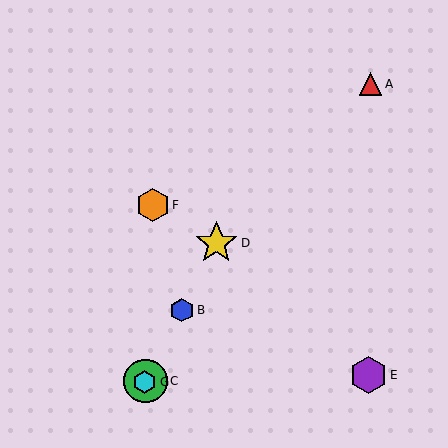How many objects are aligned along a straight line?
4 objects (B, C, D, G) are aligned along a straight line.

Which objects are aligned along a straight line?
Objects B, C, D, G are aligned along a straight line.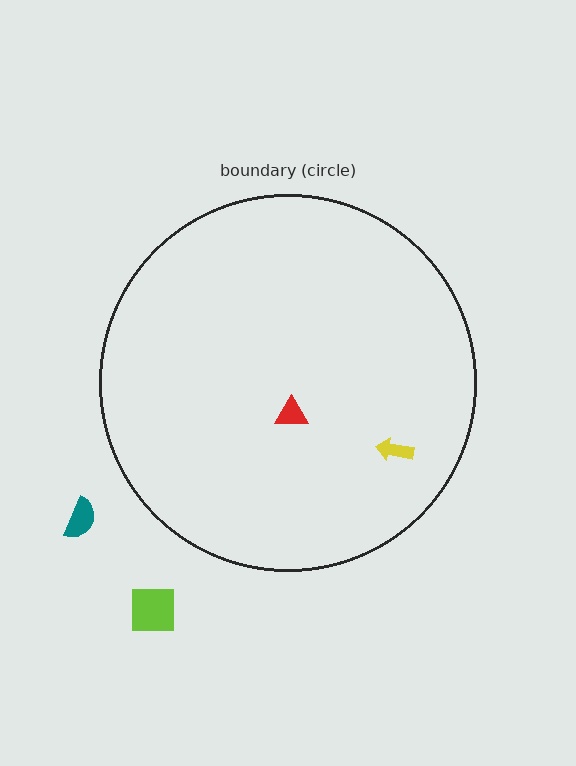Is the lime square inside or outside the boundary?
Outside.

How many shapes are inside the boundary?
2 inside, 2 outside.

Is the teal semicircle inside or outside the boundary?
Outside.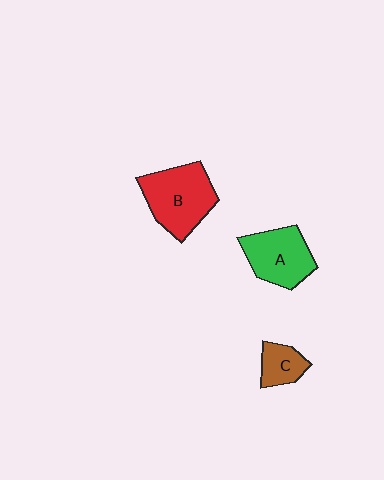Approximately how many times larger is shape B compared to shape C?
Approximately 2.4 times.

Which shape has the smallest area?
Shape C (brown).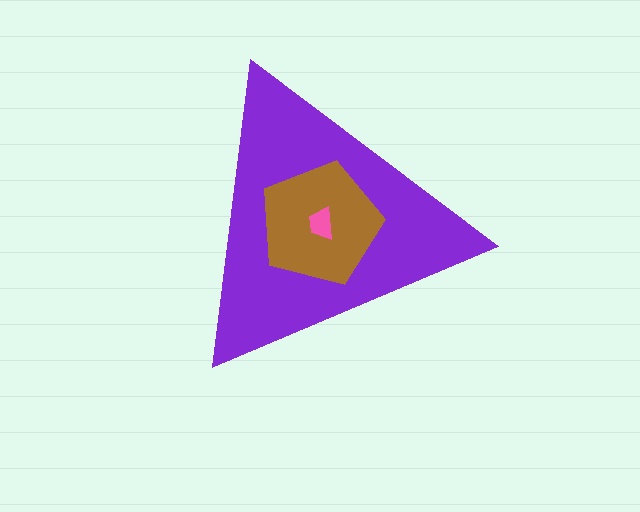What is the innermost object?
The pink trapezoid.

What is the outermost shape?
The purple triangle.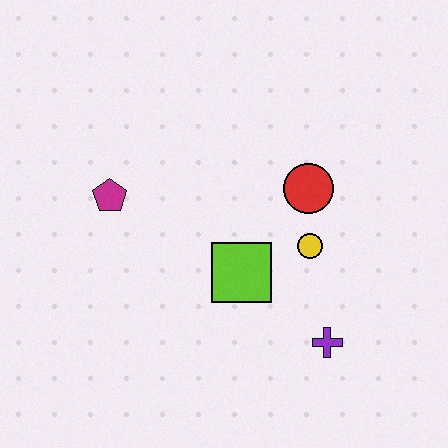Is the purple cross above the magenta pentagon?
No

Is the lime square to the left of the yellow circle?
Yes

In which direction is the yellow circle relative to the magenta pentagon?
The yellow circle is to the right of the magenta pentagon.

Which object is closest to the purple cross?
The yellow circle is closest to the purple cross.